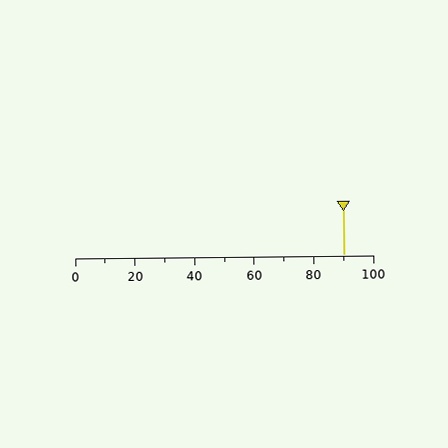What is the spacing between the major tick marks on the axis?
The major ticks are spaced 20 apart.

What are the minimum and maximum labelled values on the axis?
The axis runs from 0 to 100.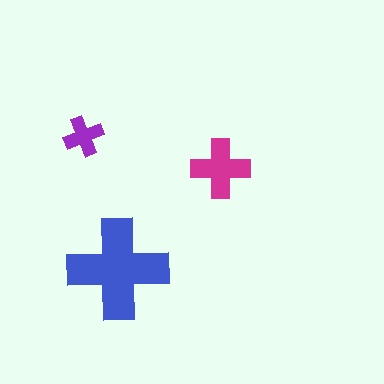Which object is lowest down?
The blue cross is bottommost.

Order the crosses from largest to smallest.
the blue one, the magenta one, the purple one.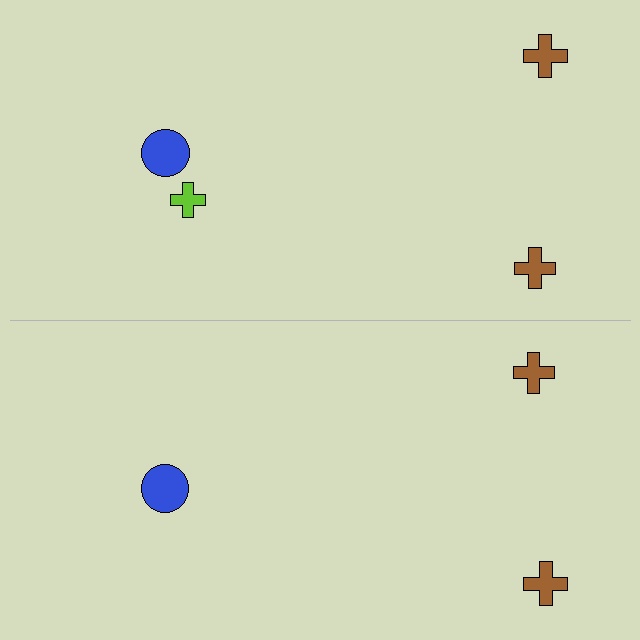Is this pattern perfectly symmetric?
No, the pattern is not perfectly symmetric. A lime cross is missing from the bottom side.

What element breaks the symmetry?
A lime cross is missing from the bottom side.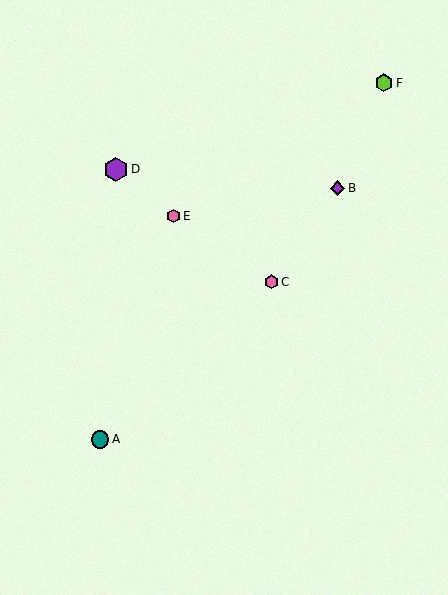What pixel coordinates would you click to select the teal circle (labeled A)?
Click at (100, 439) to select the teal circle A.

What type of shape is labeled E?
Shape E is a pink hexagon.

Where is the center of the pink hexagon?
The center of the pink hexagon is at (271, 282).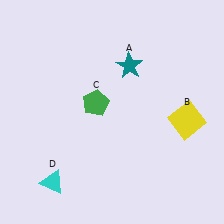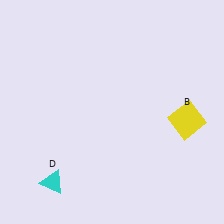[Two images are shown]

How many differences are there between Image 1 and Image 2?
There are 2 differences between the two images.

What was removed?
The teal star (A), the green pentagon (C) were removed in Image 2.